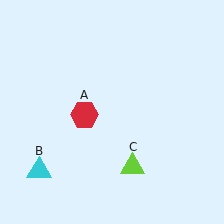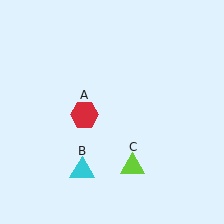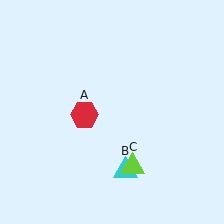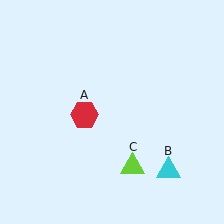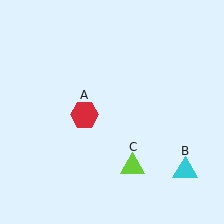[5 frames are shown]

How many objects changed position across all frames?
1 object changed position: cyan triangle (object B).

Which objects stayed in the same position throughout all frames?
Red hexagon (object A) and lime triangle (object C) remained stationary.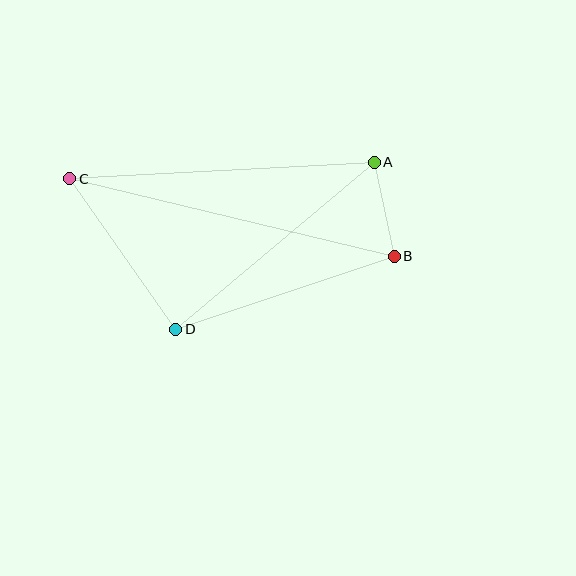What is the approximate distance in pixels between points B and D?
The distance between B and D is approximately 230 pixels.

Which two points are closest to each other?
Points A and B are closest to each other.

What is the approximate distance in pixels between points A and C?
The distance between A and C is approximately 305 pixels.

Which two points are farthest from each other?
Points B and C are farthest from each other.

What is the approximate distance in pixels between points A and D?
The distance between A and D is approximately 259 pixels.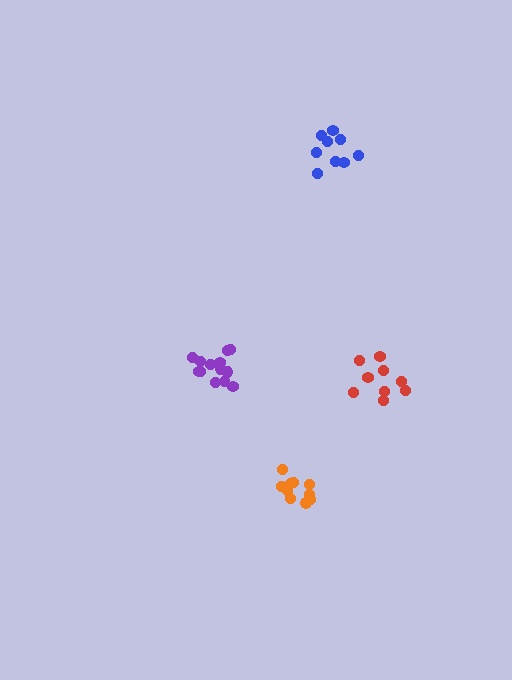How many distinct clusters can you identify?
There are 4 distinct clusters.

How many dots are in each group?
Group 1: 10 dots, Group 2: 13 dots, Group 3: 9 dots, Group 4: 9 dots (41 total).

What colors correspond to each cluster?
The clusters are colored: orange, purple, blue, red.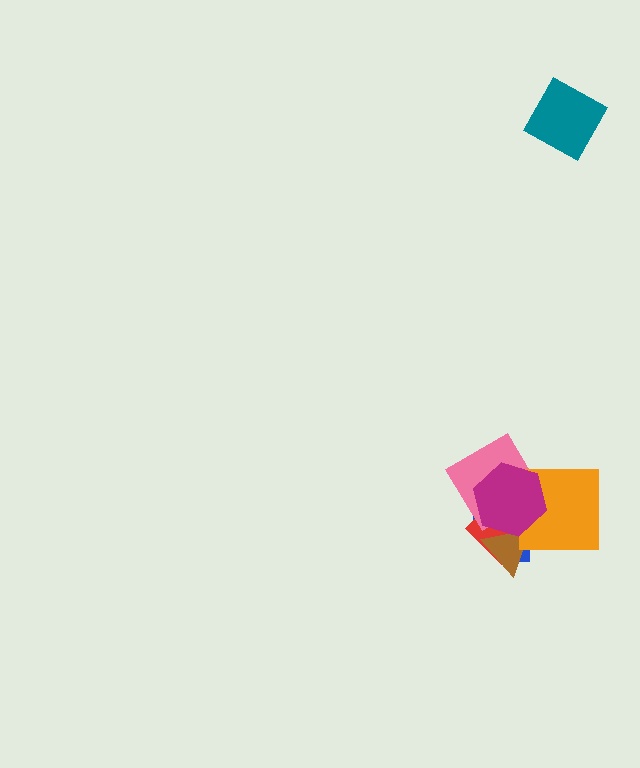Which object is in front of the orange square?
The magenta hexagon is in front of the orange square.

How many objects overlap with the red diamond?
5 objects overlap with the red diamond.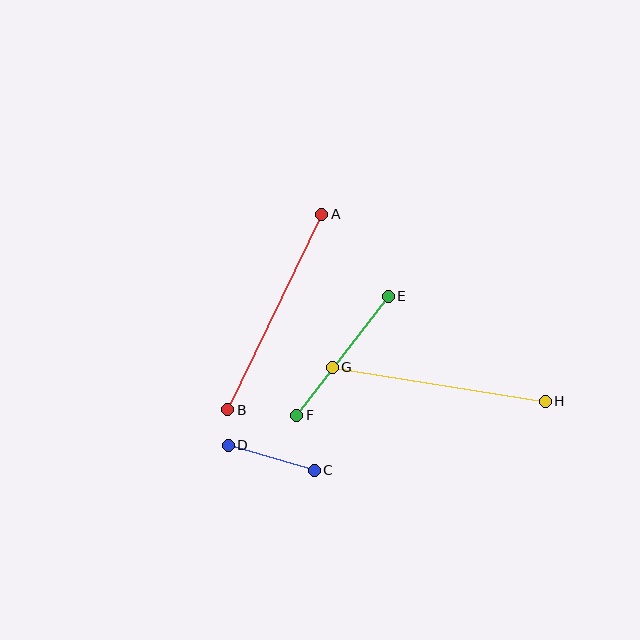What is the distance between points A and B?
The distance is approximately 217 pixels.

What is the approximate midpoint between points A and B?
The midpoint is at approximately (275, 312) pixels.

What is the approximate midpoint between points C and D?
The midpoint is at approximately (271, 458) pixels.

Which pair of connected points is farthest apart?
Points A and B are farthest apart.